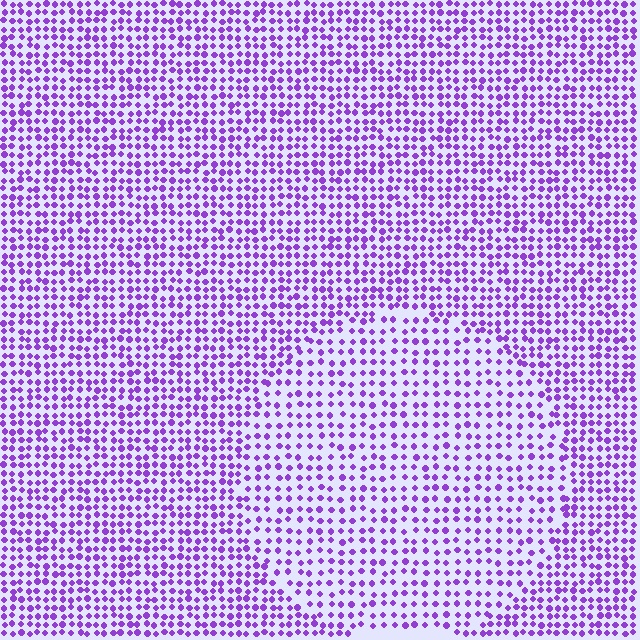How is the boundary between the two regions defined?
The boundary is defined by a change in element density (approximately 1.6x ratio). All elements are the same color, size, and shape.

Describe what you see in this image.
The image contains small purple elements arranged at two different densities. A circle-shaped region is visible where the elements are less densely packed than the surrounding area.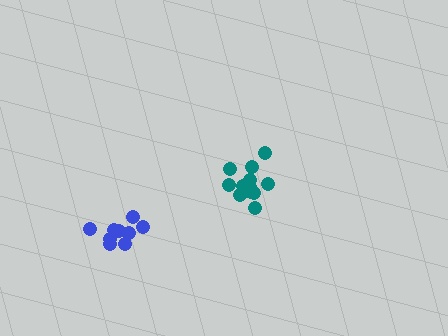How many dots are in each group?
Group 1: 13 dots, Group 2: 9 dots (22 total).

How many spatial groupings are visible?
There are 2 spatial groupings.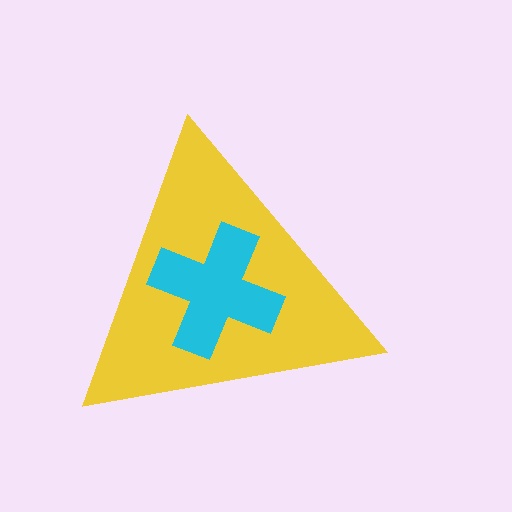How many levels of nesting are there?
2.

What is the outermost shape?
The yellow triangle.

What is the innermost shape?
The cyan cross.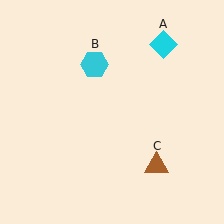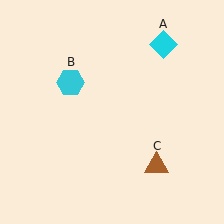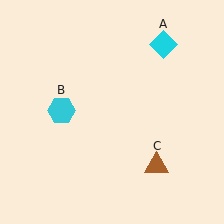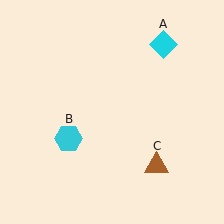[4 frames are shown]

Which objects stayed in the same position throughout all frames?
Cyan diamond (object A) and brown triangle (object C) remained stationary.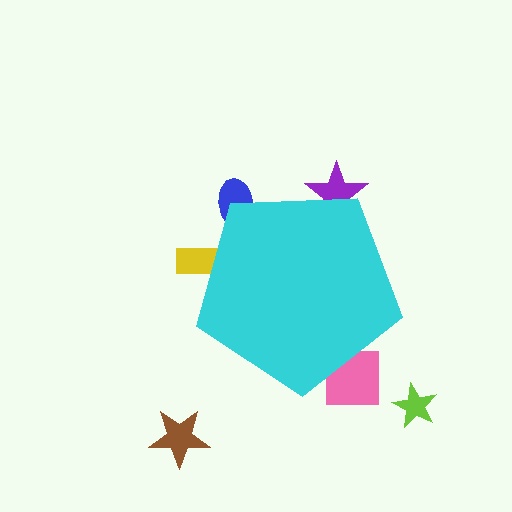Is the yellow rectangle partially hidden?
Yes, the yellow rectangle is partially hidden behind the cyan pentagon.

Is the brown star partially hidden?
No, the brown star is fully visible.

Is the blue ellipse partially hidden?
Yes, the blue ellipse is partially hidden behind the cyan pentagon.